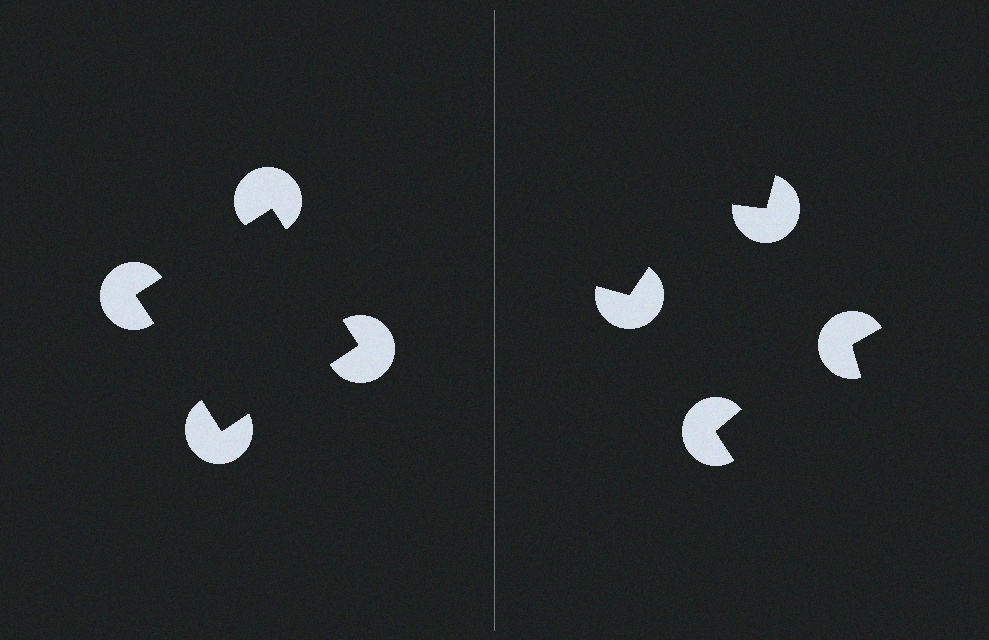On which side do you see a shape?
An illusory square appears on the left side. On the right side the wedge cuts are rotated, so no coherent shape forms.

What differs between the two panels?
The pac-man discs are positioned identically on both sides; only the wedge orientations differ. On the left they align to a square; on the right they are misaligned.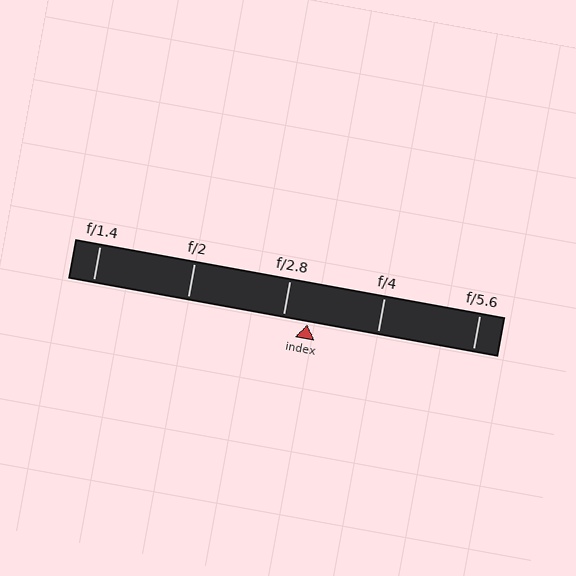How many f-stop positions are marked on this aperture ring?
There are 5 f-stop positions marked.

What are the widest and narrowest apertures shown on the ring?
The widest aperture shown is f/1.4 and the narrowest is f/5.6.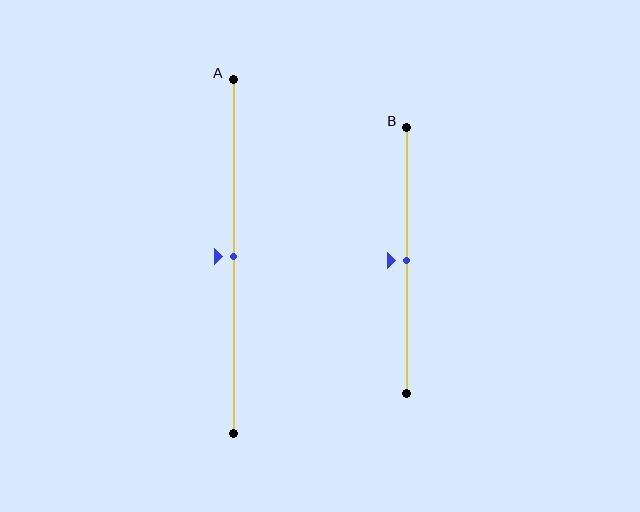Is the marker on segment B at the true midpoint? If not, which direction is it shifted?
Yes, the marker on segment B is at the true midpoint.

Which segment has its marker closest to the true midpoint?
Segment A has its marker closest to the true midpoint.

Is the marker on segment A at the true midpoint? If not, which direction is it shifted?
Yes, the marker on segment A is at the true midpoint.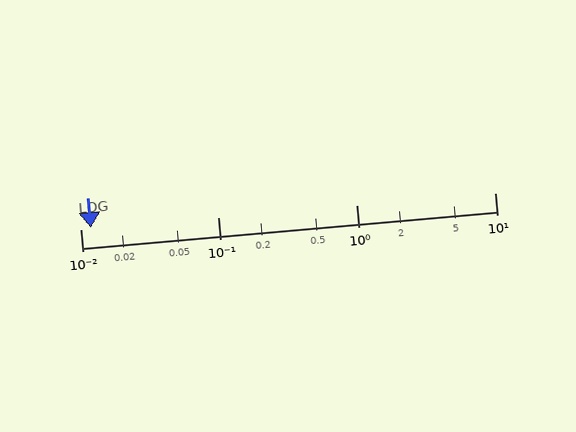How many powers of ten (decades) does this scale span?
The scale spans 3 decades, from 0.01 to 10.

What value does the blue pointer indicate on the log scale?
The pointer indicates approximately 0.012.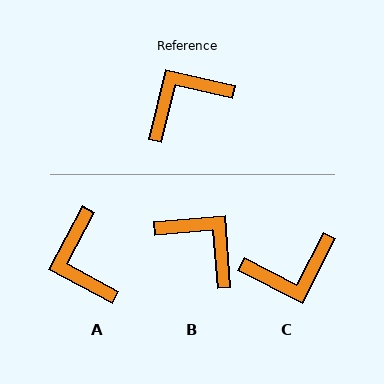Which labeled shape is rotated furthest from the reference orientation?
C, about 166 degrees away.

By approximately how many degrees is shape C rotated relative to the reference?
Approximately 166 degrees counter-clockwise.